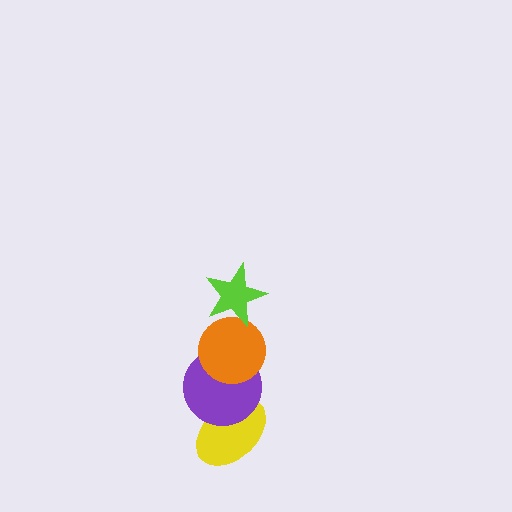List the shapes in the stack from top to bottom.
From top to bottom: the lime star, the orange circle, the purple circle, the yellow ellipse.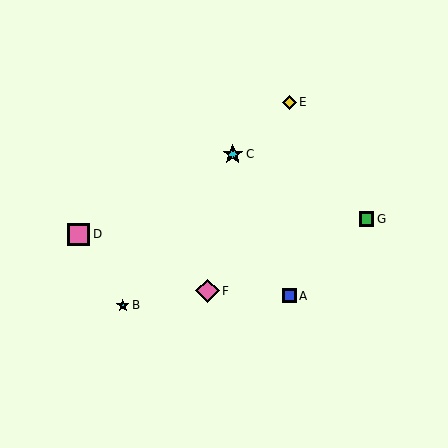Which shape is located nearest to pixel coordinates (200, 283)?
The pink diamond (labeled F) at (208, 291) is nearest to that location.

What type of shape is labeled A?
Shape A is a blue square.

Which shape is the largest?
The pink diamond (labeled F) is the largest.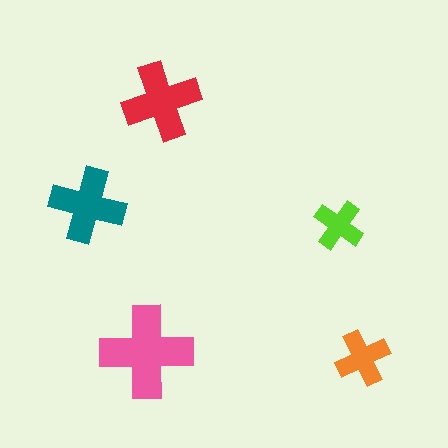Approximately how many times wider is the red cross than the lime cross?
About 1.5 times wider.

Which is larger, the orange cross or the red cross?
The red one.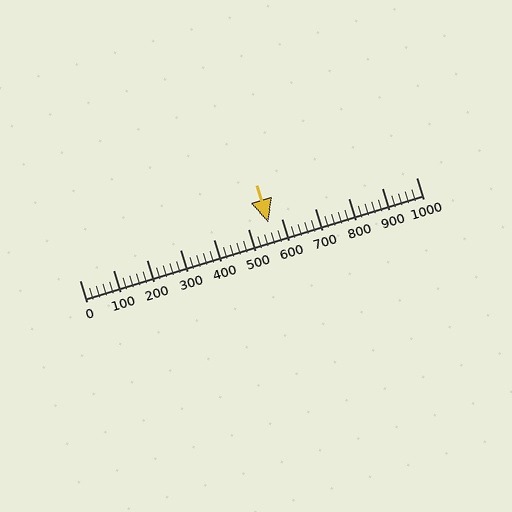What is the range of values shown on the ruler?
The ruler shows values from 0 to 1000.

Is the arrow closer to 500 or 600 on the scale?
The arrow is closer to 600.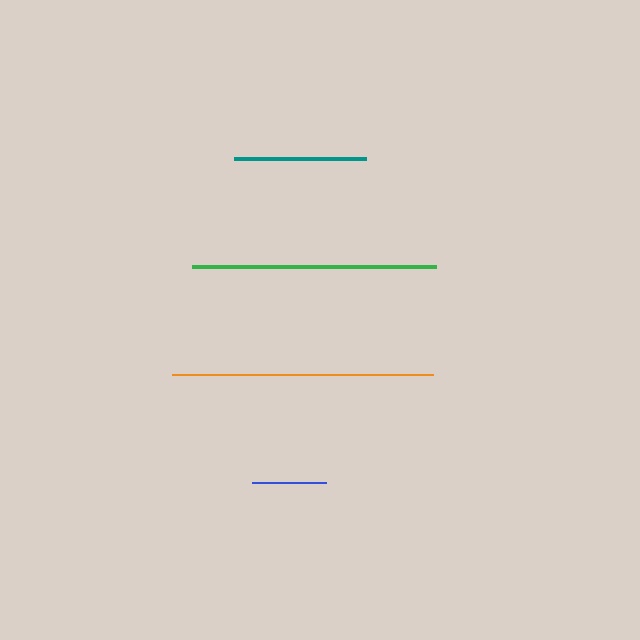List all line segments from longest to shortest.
From longest to shortest: orange, green, teal, blue.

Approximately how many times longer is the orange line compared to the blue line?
The orange line is approximately 3.5 times the length of the blue line.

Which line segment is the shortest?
The blue line is the shortest at approximately 75 pixels.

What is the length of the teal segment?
The teal segment is approximately 132 pixels long.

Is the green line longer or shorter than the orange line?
The orange line is longer than the green line.